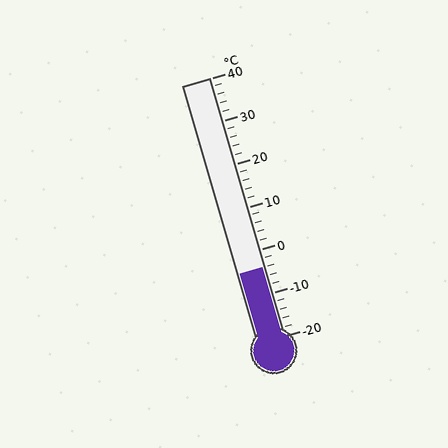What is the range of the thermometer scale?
The thermometer scale ranges from -20°C to 40°C.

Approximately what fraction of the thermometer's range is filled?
The thermometer is filled to approximately 25% of its range.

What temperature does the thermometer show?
The thermometer shows approximately -4°C.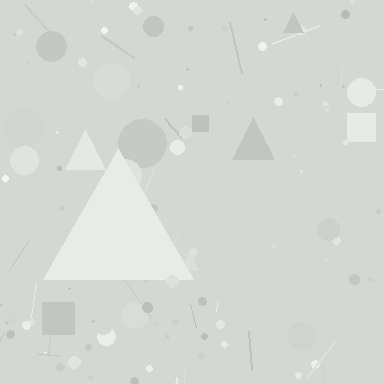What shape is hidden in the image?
A triangle is hidden in the image.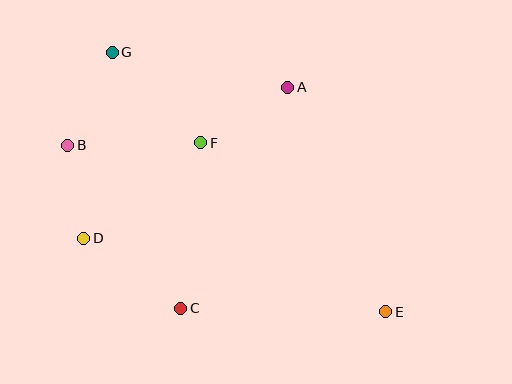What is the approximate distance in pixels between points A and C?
The distance between A and C is approximately 246 pixels.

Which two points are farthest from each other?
Points E and G are farthest from each other.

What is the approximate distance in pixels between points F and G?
The distance between F and G is approximately 127 pixels.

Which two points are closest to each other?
Points B and D are closest to each other.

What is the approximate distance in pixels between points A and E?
The distance between A and E is approximately 245 pixels.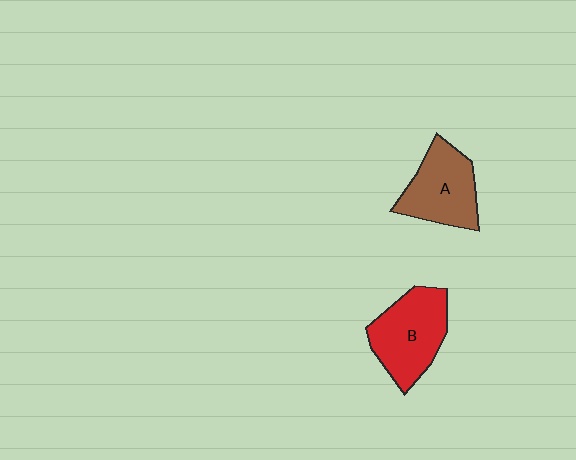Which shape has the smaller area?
Shape A (brown).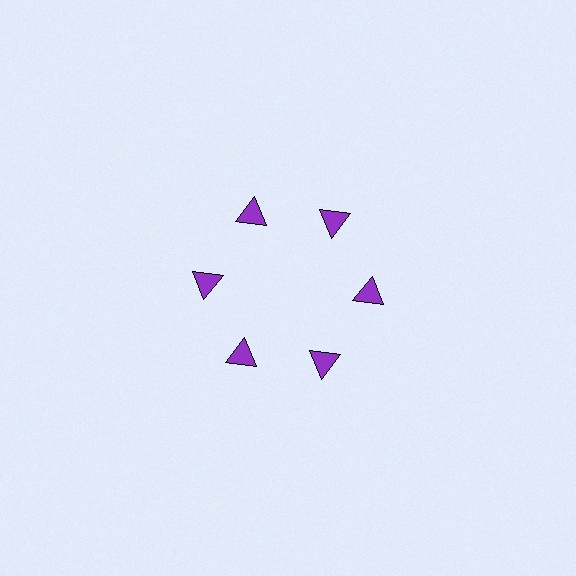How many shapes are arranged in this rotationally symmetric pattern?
There are 6 shapes, arranged in 6 groups of 1.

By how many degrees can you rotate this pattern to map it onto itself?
The pattern maps onto itself every 60 degrees of rotation.